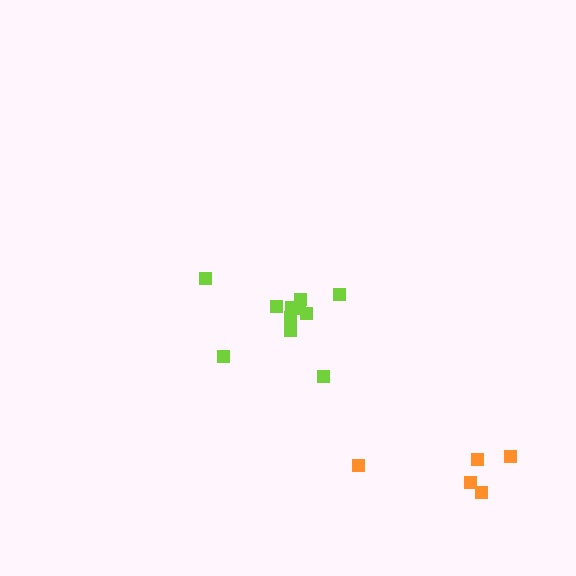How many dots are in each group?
Group 1: 11 dots, Group 2: 5 dots (16 total).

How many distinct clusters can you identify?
There are 2 distinct clusters.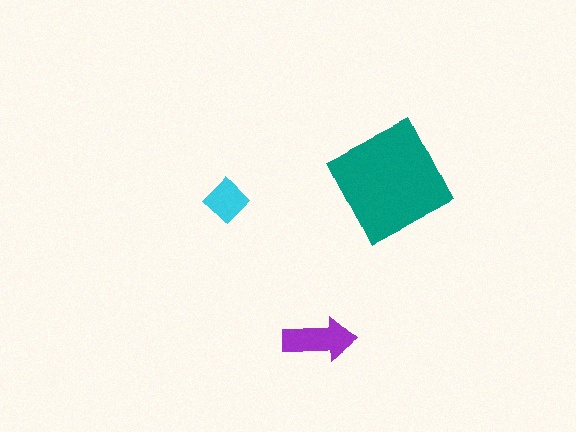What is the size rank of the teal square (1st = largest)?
1st.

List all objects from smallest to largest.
The cyan diamond, the purple arrow, the teal square.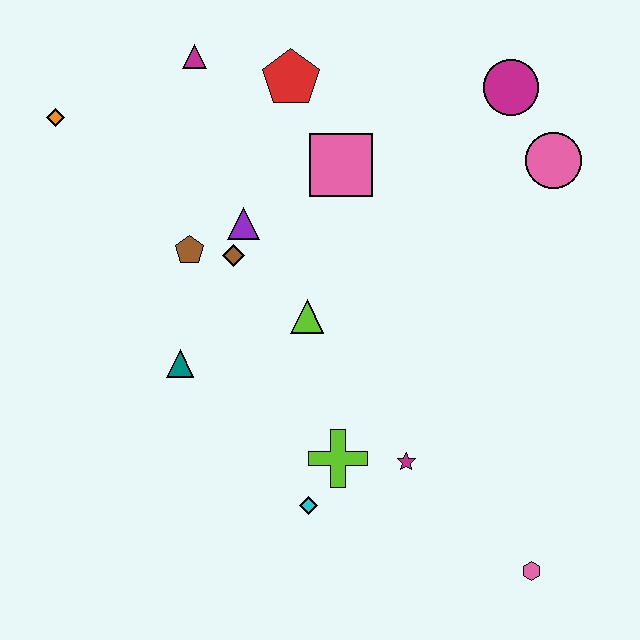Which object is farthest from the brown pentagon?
The pink hexagon is farthest from the brown pentagon.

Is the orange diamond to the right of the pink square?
No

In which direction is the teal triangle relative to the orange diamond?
The teal triangle is below the orange diamond.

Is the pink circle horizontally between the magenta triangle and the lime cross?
No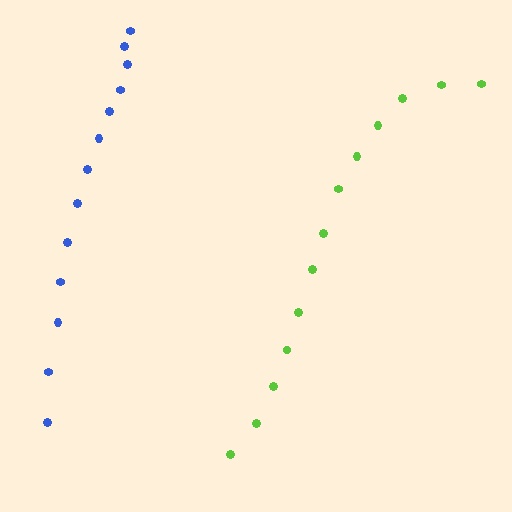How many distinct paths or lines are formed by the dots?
There are 2 distinct paths.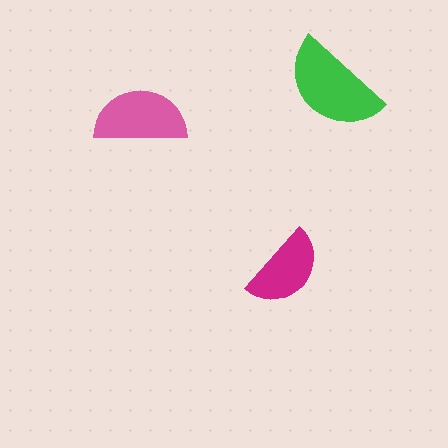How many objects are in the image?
There are 3 objects in the image.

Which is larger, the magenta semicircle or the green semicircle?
The green one.